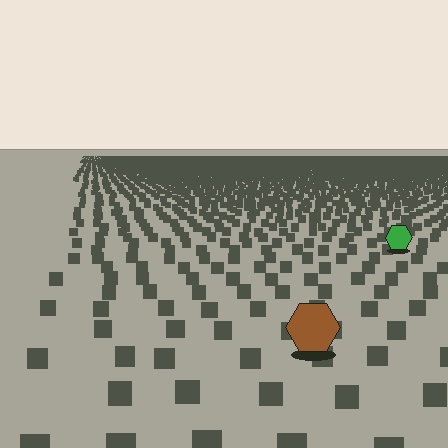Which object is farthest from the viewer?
The green hexagon is farthest from the viewer. It appears smaller and the ground texture around it is denser.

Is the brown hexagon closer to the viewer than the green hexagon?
Yes. The brown hexagon is closer — you can tell from the texture gradient: the ground texture is coarser near it.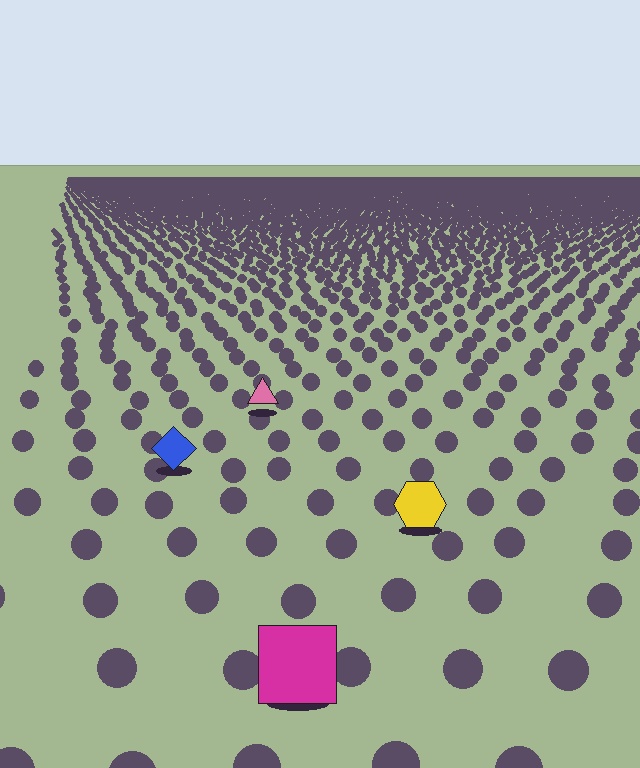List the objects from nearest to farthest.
From nearest to farthest: the magenta square, the yellow hexagon, the blue diamond, the pink triangle.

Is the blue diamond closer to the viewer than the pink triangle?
Yes. The blue diamond is closer — you can tell from the texture gradient: the ground texture is coarser near it.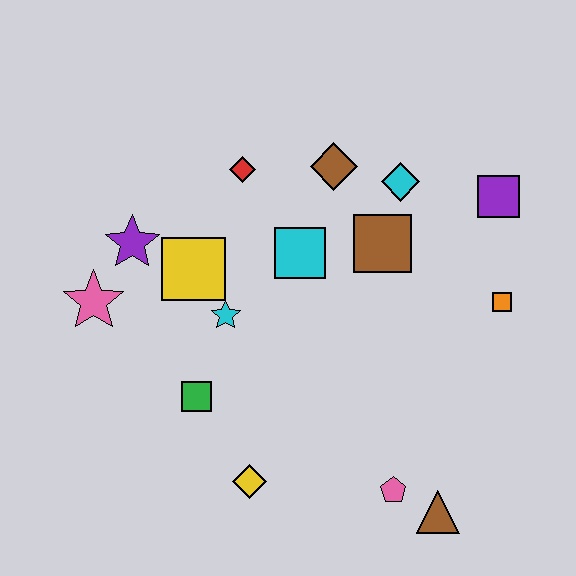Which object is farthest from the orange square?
The pink star is farthest from the orange square.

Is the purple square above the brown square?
Yes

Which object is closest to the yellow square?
The cyan star is closest to the yellow square.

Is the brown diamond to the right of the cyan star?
Yes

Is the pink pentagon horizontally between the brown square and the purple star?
No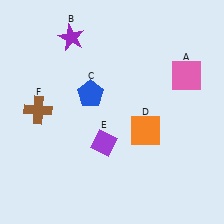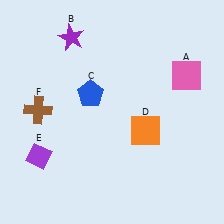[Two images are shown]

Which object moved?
The purple diamond (E) moved left.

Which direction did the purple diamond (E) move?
The purple diamond (E) moved left.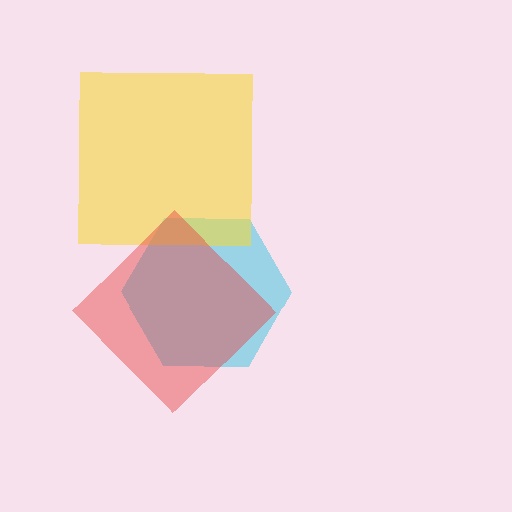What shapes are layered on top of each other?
The layered shapes are: a cyan hexagon, a yellow square, a red diamond.